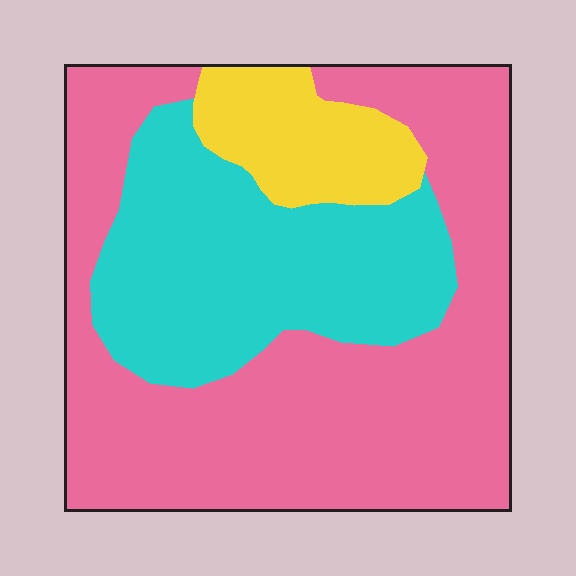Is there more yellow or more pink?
Pink.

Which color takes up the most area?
Pink, at roughly 55%.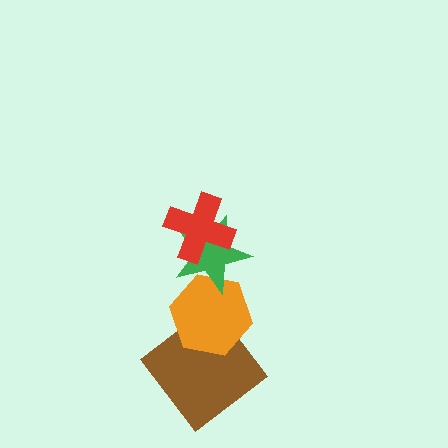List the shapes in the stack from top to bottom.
From top to bottom: the red cross, the green star, the orange hexagon, the brown diamond.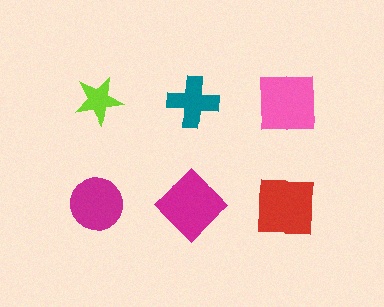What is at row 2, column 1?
A magenta circle.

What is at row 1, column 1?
A lime star.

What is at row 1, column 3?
A pink square.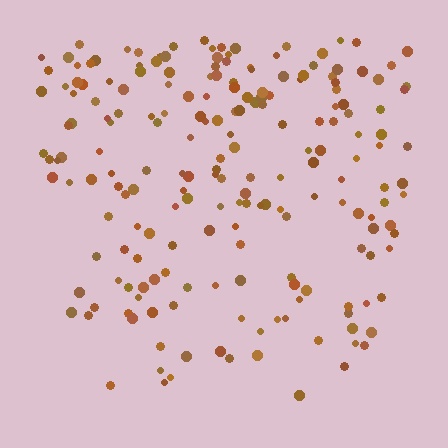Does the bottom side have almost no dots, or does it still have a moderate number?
Still a moderate number, just noticeably fewer than the top.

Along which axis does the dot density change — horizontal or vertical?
Vertical.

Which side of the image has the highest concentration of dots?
The top.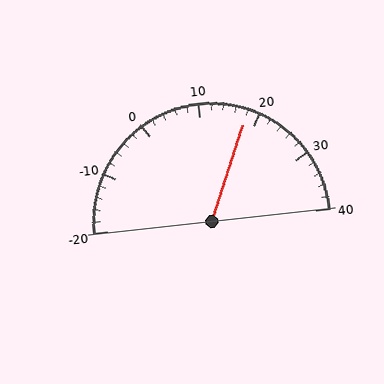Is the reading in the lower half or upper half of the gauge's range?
The reading is in the upper half of the range (-20 to 40).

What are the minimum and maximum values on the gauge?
The gauge ranges from -20 to 40.